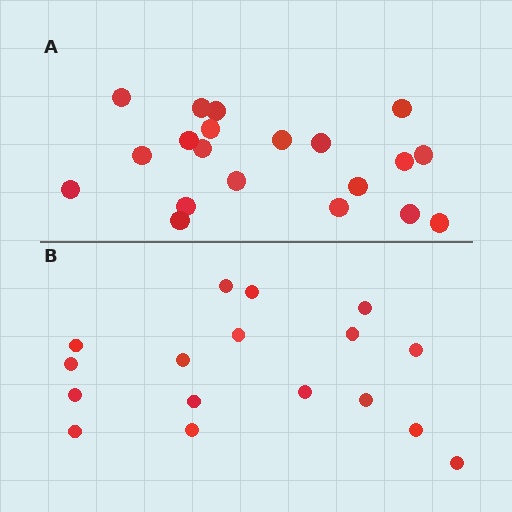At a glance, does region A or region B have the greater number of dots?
Region A (the top region) has more dots.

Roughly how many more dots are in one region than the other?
Region A has just a few more — roughly 2 or 3 more dots than region B.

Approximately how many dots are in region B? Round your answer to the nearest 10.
About 20 dots. (The exact count is 17, which rounds to 20.)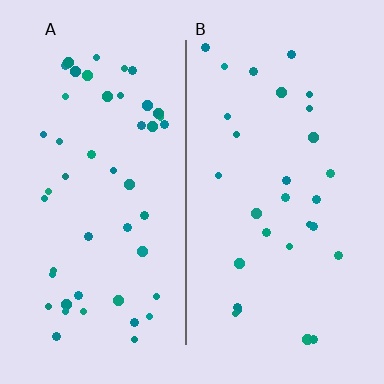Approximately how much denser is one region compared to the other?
Approximately 1.6× — region A over region B.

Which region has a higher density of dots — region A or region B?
A (the left).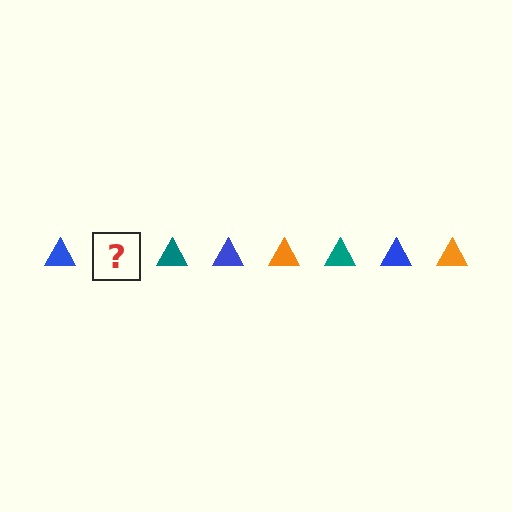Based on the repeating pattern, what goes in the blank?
The blank should be an orange triangle.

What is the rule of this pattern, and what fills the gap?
The rule is that the pattern cycles through blue, orange, teal triangles. The gap should be filled with an orange triangle.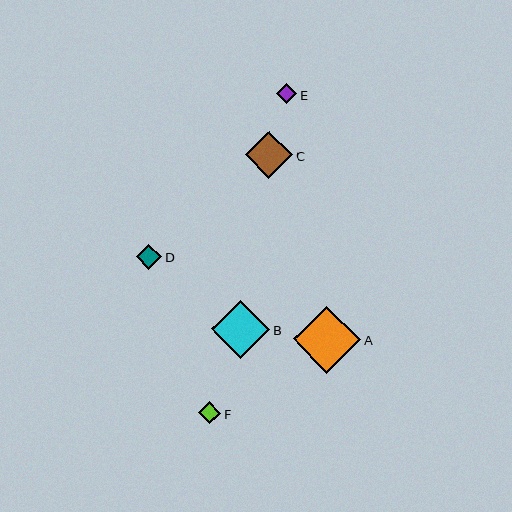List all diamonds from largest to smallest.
From largest to smallest: A, B, C, D, F, E.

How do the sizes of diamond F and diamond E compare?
Diamond F and diamond E are approximately the same size.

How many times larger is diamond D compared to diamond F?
Diamond D is approximately 1.2 times the size of diamond F.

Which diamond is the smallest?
Diamond E is the smallest with a size of approximately 21 pixels.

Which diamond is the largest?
Diamond A is the largest with a size of approximately 67 pixels.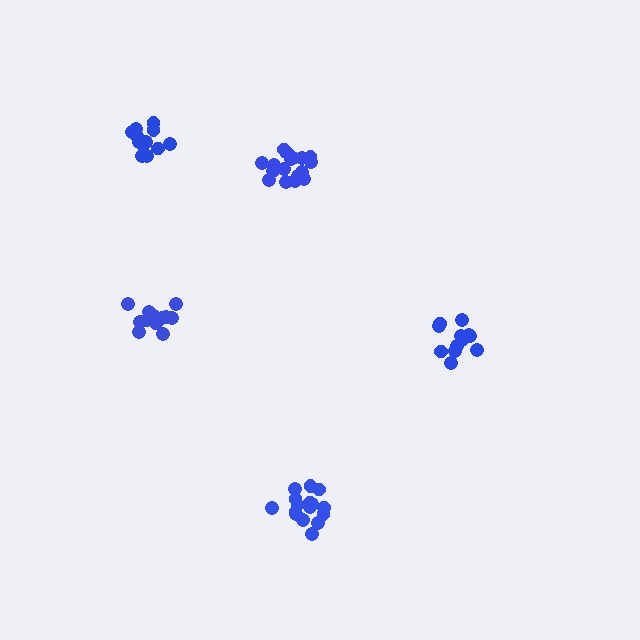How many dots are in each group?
Group 1: 12 dots, Group 2: 18 dots, Group 3: 16 dots, Group 4: 13 dots, Group 5: 12 dots (71 total).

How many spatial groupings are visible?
There are 5 spatial groupings.